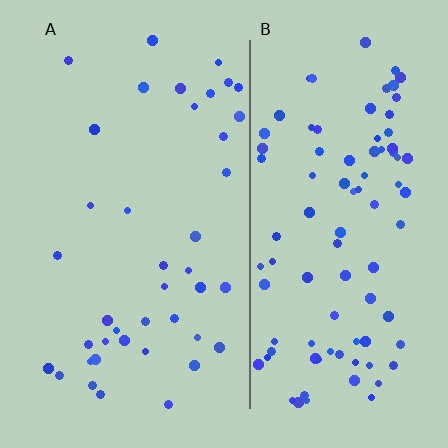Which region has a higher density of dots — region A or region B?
B (the right).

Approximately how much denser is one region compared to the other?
Approximately 2.4× — region B over region A.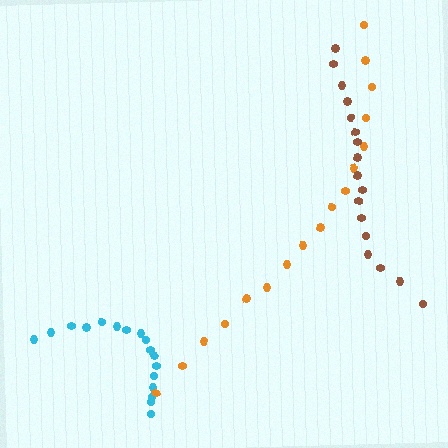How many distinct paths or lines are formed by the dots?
There are 3 distinct paths.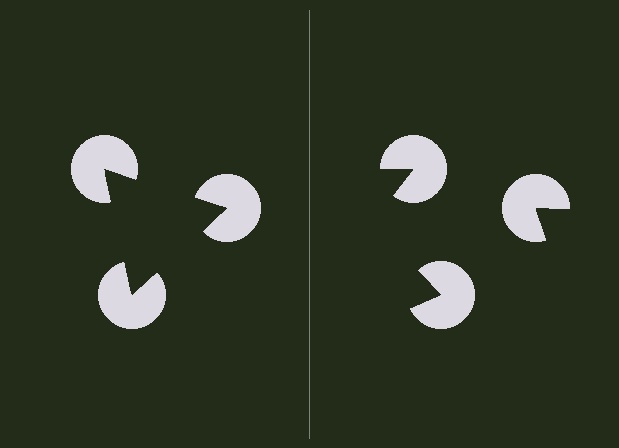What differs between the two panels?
The pac-man discs are positioned identically on both sides; only the wedge orientations differ. On the left they align to a triangle; on the right they are misaligned.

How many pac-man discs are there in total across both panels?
6 — 3 on each side.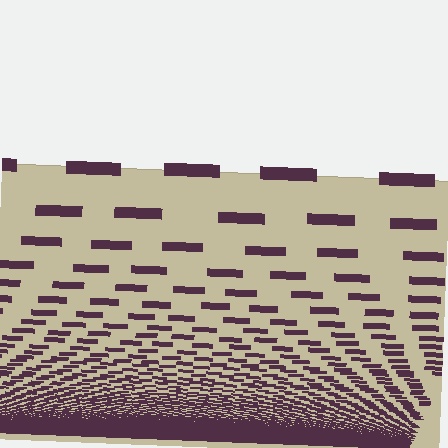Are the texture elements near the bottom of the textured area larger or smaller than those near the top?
Smaller. The gradient is inverted — elements near the bottom are smaller and denser.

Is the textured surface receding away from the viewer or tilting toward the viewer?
The surface appears to tilt toward the viewer. Texture elements get larger and sparser toward the top.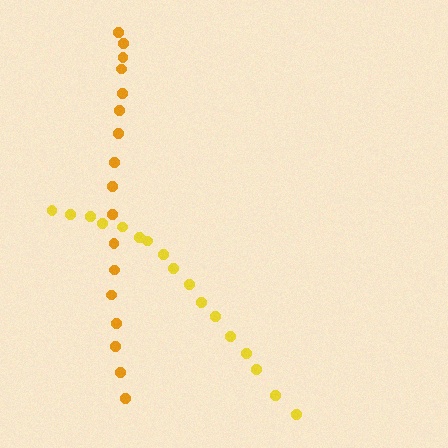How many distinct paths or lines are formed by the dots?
There are 2 distinct paths.